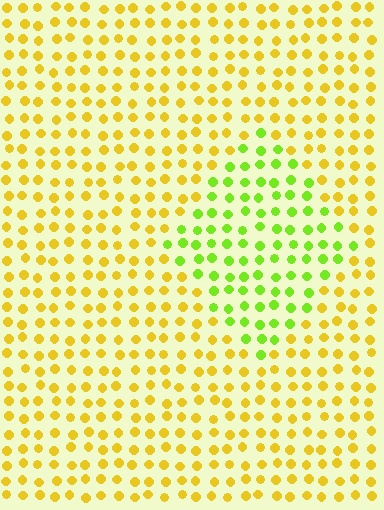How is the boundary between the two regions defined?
The boundary is defined purely by a slight shift in hue (about 45 degrees). Spacing, size, and orientation are identical on both sides.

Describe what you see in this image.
The image is filled with small yellow elements in a uniform arrangement. A diamond-shaped region is visible where the elements are tinted to a slightly different hue, forming a subtle color boundary.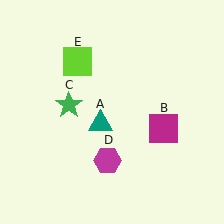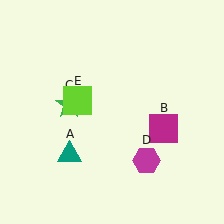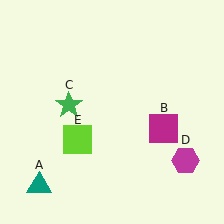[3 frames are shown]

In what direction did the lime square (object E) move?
The lime square (object E) moved down.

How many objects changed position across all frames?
3 objects changed position: teal triangle (object A), magenta hexagon (object D), lime square (object E).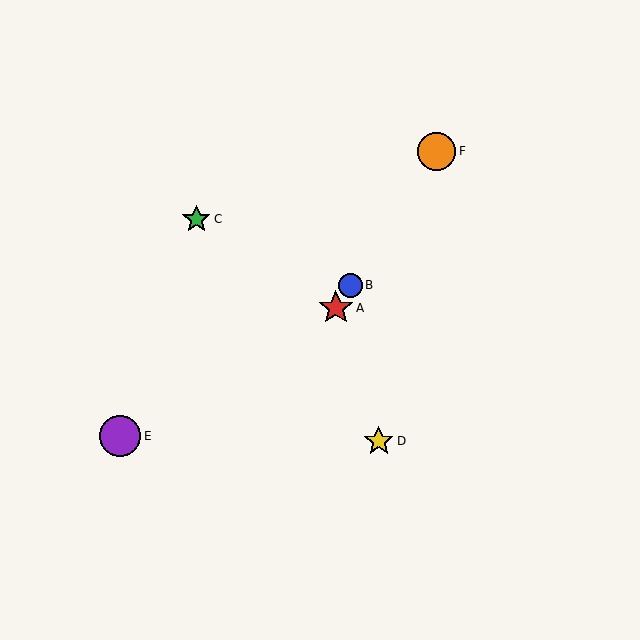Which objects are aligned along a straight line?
Objects A, B, F are aligned along a straight line.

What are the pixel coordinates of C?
Object C is at (196, 219).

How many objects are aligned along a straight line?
3 objects (A, B, F) are aligned along a straight line.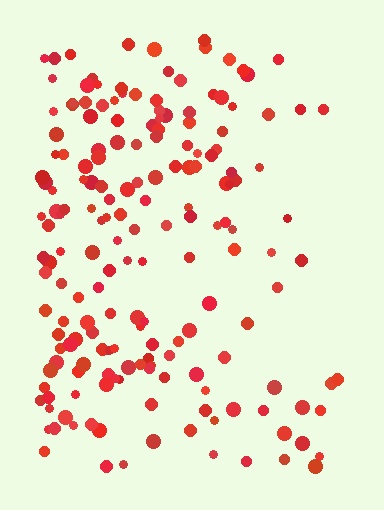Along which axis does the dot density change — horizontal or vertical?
Horizontal.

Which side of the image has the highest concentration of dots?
The left.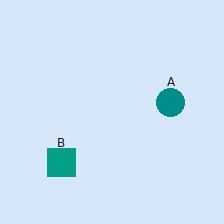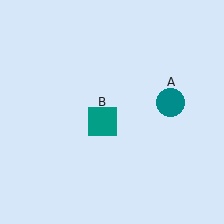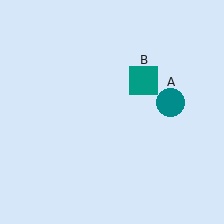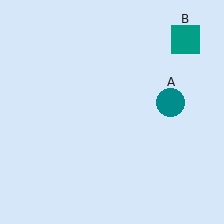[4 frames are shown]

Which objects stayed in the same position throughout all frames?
Teal circle (object A) remained stationary.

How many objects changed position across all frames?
1 object changed position: teal square (object B).